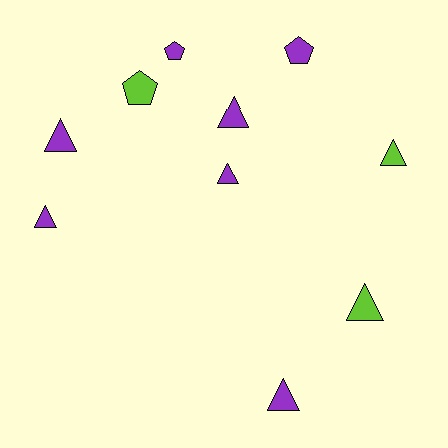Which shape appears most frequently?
Triangle, with 7 objects.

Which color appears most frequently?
Purple, with 7 objects.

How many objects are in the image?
There are 10 objects.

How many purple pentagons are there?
There are 2 purple pentagons.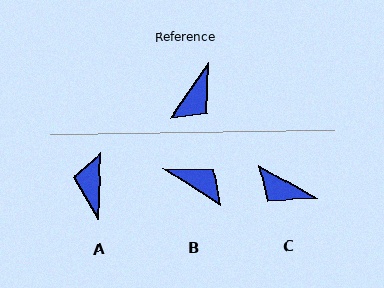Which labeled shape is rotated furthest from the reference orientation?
A, about 147 degrees away.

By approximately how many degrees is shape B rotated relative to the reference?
Approximately 92 degrees counter-clockwise.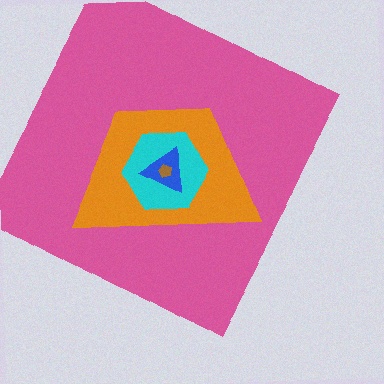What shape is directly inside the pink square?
The orange trapezoid.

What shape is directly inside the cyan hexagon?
The blue triangle.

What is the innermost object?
The brown pentagon.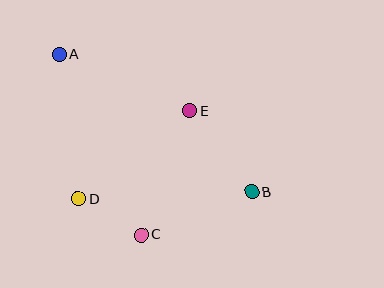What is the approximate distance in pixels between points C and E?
The distance between C and E is approximately 133 pixels.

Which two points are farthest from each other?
Points A and B are farthest from each other.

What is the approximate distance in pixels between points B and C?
The distance between B and C is approximately 119 pixels.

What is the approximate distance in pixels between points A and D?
The distance between A and D is approximately 145 pixels.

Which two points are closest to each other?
Points C and D are closest to each other.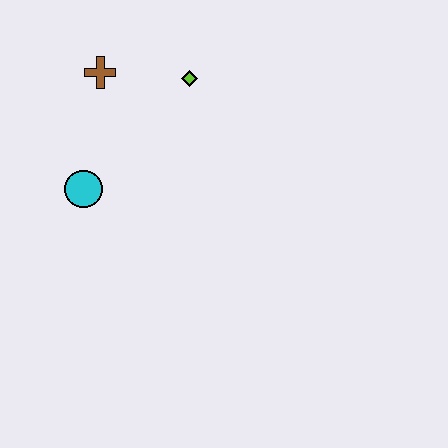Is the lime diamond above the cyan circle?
Yes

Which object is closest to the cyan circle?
The brown cross is closest to the cyan circle.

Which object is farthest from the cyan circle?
The lime diamond is farthest from the cyan circle.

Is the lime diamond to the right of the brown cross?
Yes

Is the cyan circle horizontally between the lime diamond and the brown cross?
No